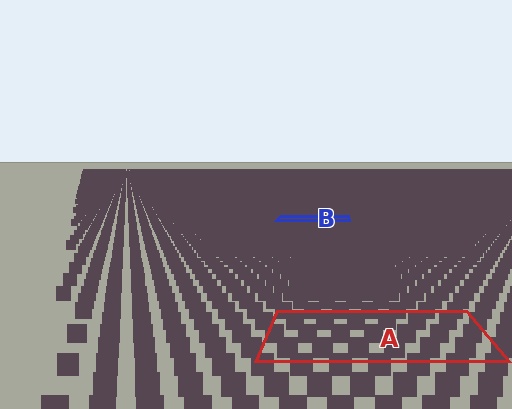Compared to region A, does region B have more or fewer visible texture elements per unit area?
Region B has more texture elements per unit area — they are packed more densely because it is farther away.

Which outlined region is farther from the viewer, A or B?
Region B is farther from the viewer — the texture elements inside it appear smaller and more densely packed.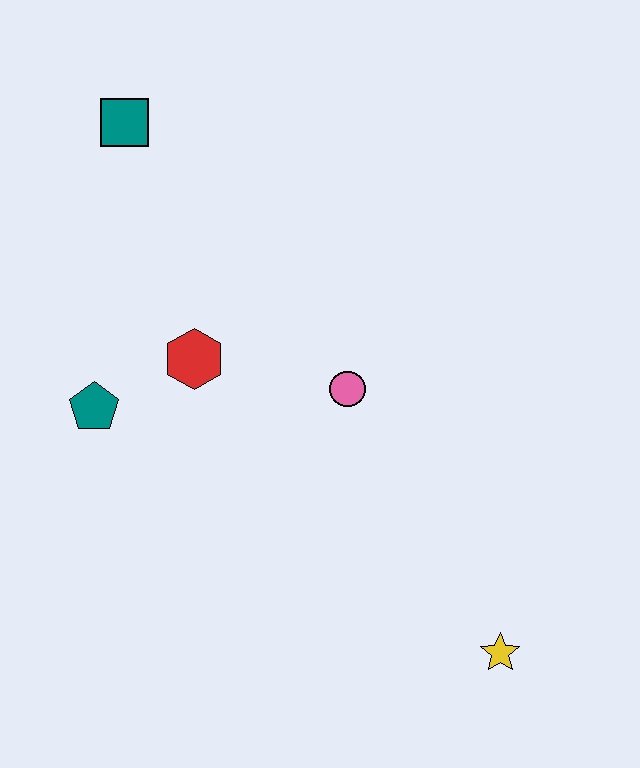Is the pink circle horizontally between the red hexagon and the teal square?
No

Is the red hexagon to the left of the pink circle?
Yes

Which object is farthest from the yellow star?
The teal square is farthest from the yellow star.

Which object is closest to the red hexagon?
The teal pentagon is closest to the red hexagon.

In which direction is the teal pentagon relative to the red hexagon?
The teal pentagon is to the left of the red hexagon.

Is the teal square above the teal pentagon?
Yes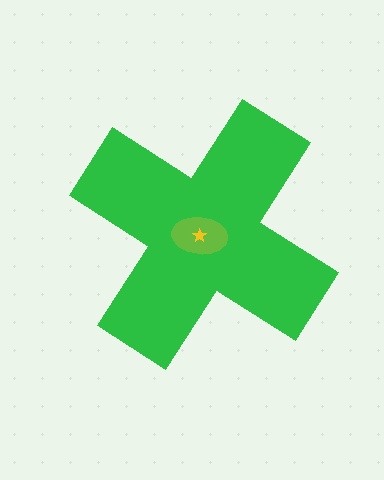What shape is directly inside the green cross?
The lime ellipse.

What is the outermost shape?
The green cross.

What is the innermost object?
The yellow star.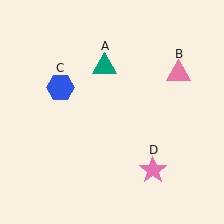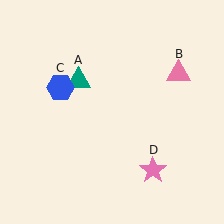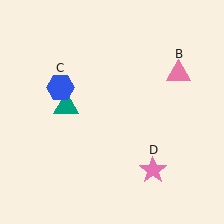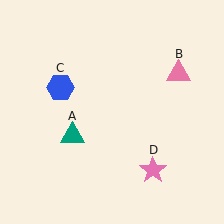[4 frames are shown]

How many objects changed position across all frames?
1 object changed position: teal triangle (object A).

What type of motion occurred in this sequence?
The teal triangle (object A) rotated counterclockwise around the center of the scene.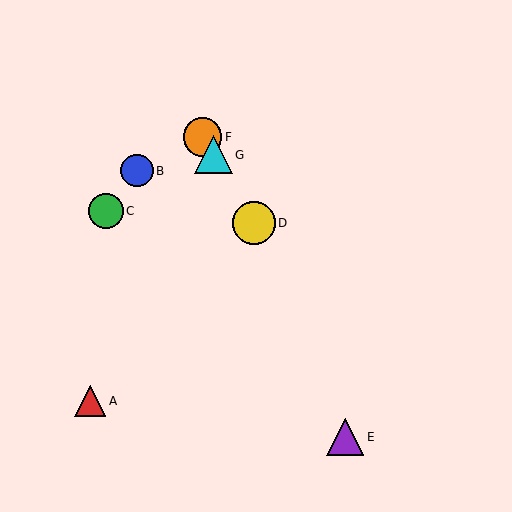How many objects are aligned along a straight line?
3 objects (D, F, G) are aligned along a straight line.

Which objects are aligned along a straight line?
Objects D, F, G are aligned along a straight line.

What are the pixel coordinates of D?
Object D is at (254, 223).